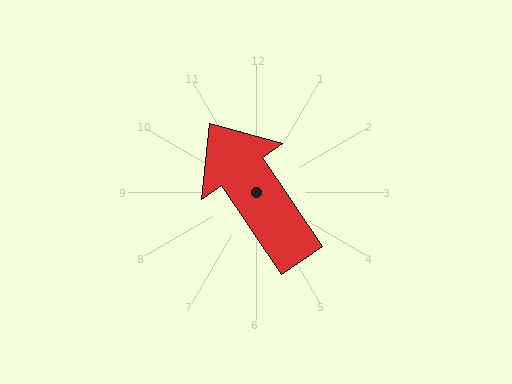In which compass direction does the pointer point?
Northwest.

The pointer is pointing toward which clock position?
Roughly 11 o'clock.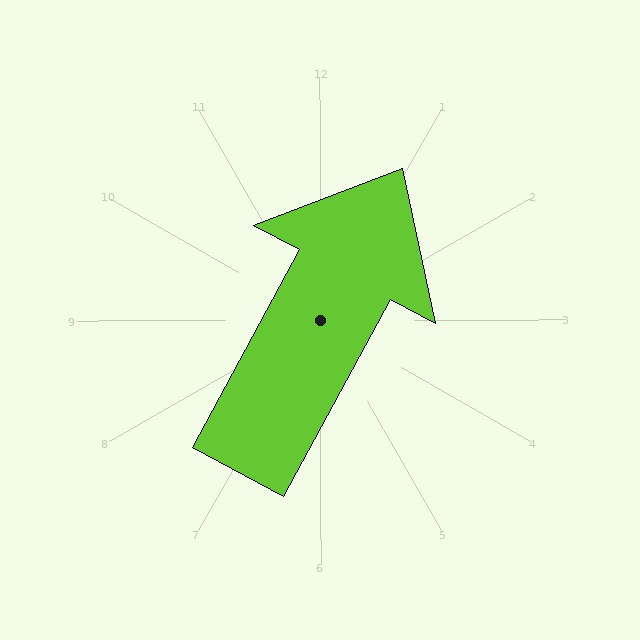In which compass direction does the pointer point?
Northeast.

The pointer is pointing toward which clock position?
Roughly 1 o'clock.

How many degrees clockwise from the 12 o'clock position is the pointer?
Approximately 28 degrees.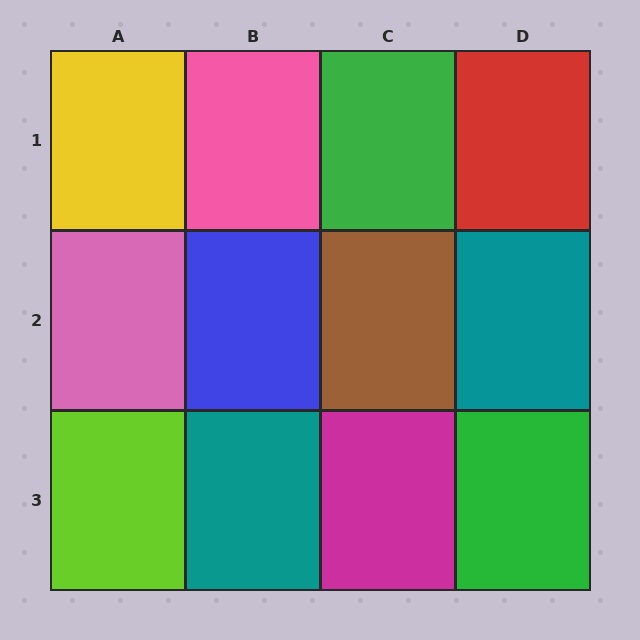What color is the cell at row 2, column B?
Blue.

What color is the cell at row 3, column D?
Green.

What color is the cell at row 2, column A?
Pink.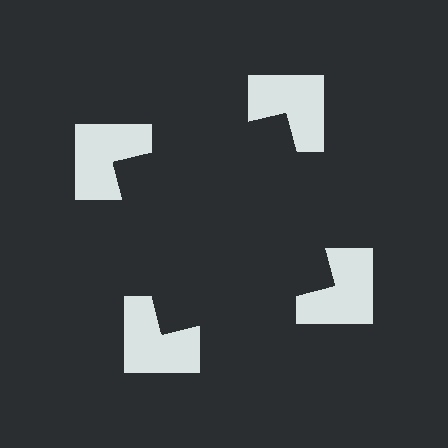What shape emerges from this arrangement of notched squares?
An illusory square — its edges are inferred from the aligned wedge cuts in the notched squares, not physically drawn.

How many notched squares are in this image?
There are 4 — one at each vertex of the illusory square.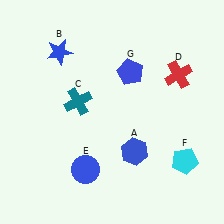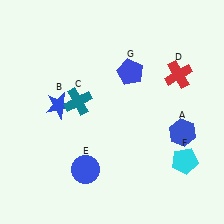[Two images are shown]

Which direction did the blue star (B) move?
The blue star (B) moved down.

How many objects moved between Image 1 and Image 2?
2 objects moved between the two images.